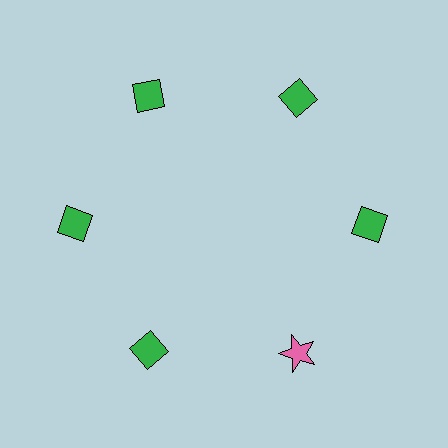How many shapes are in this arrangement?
There are 6 shapes arranged in a ring pattern.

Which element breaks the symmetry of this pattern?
The pink star at roughly the 5 o'clock position breaks the symmetry. All other shapes are green diamonds.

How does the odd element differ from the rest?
It differs in both color (pink instead of green) and shape (star instead of diamond).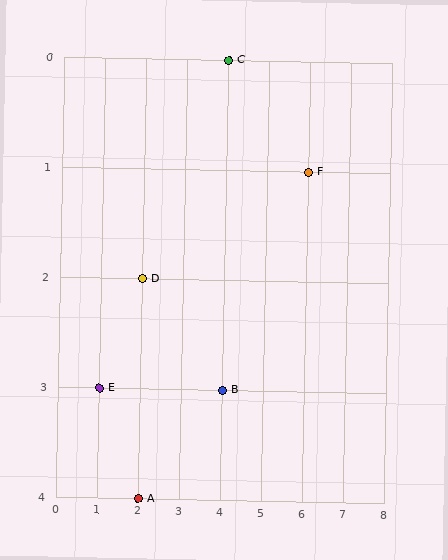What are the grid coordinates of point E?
Point E is at grid coordinates (1, 3).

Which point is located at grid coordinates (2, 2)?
Point D is at (2, 2).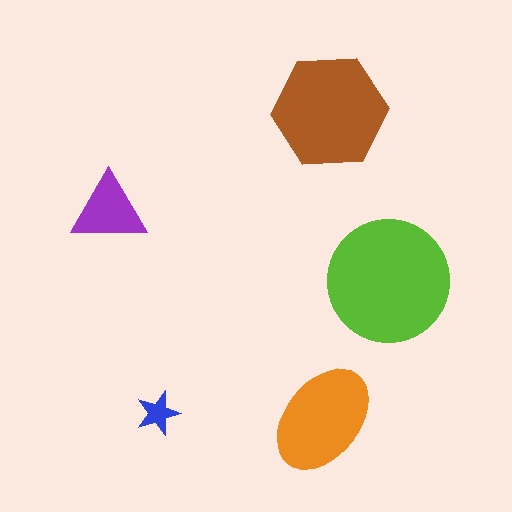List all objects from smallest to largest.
The blue star, the purple triangle, the orange ellipse, the brown hexagon, the lime circle.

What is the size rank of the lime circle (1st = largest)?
1st.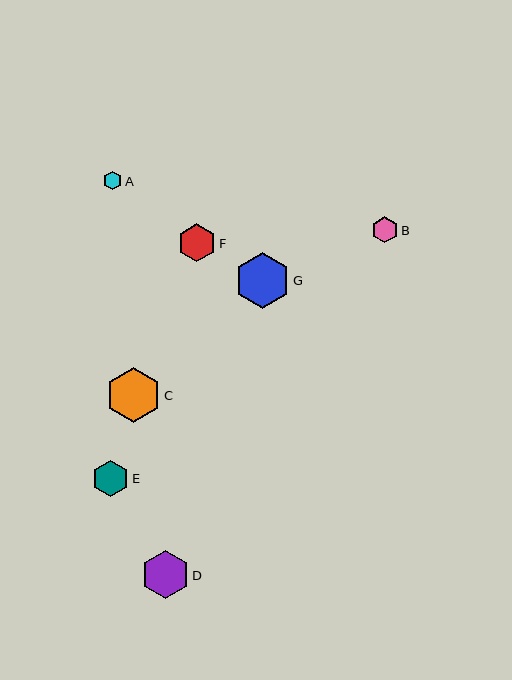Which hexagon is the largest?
Hexagon C is the largest with a size of approximately 55 pixels.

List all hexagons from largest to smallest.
From largest to smallest: C, G, D, F, E, B, A.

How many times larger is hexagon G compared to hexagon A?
Hexagon G is approximately 3.0 times the size of hexagon A.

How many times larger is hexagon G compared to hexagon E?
Hexagon G is approximately 1.5 times the size of hexagon E.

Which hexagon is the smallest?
Hexagon A is the smallest with a size of approximately 19 pixels.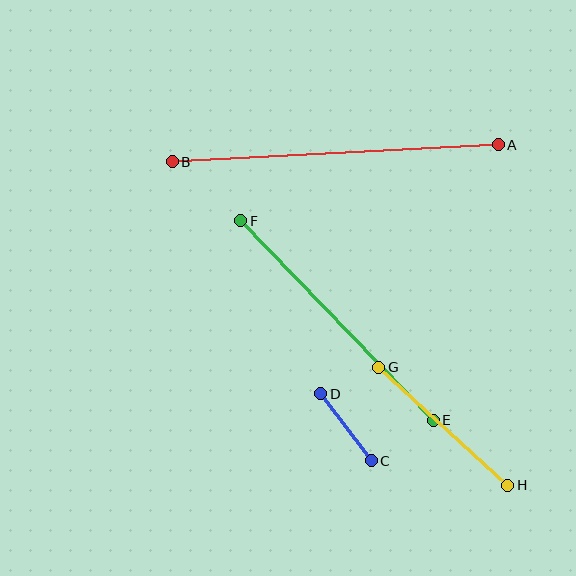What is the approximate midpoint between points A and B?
The midpoint is at approximately (335, 153) pixels.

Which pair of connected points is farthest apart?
Points A and B are farthest apart.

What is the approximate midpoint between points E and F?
The midpoint is at approximately (337, 321) pixels.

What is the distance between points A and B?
The distance is approximately 327 pixels.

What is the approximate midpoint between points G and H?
The midpoint is at approximately (443, 426) pixels.